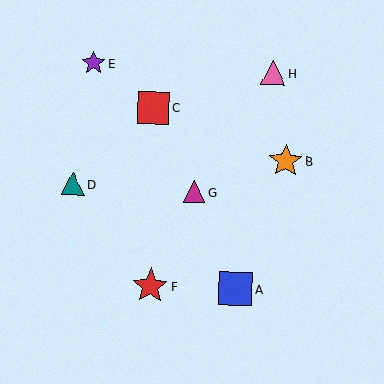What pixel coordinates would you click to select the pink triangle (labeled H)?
Click at (273, 73) to select the pink triangle H.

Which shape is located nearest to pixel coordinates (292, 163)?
The orange star (labeled B) at (286, 161) is nearest to that location.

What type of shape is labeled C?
Shape C is a red square.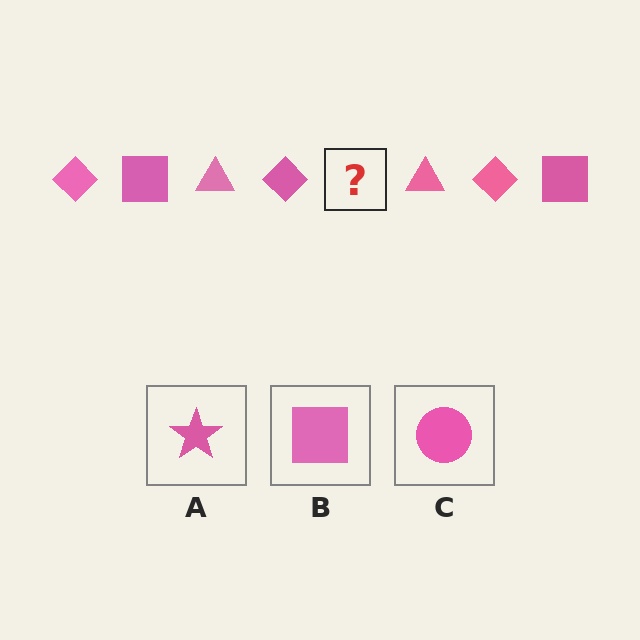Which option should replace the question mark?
Option B.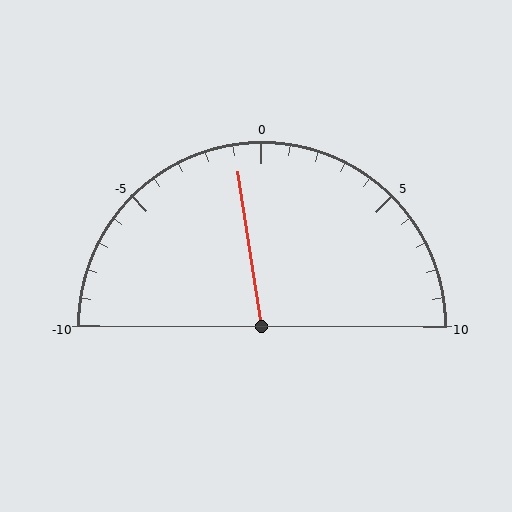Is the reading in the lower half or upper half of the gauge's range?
The reading is in the lower half of the range (-10 to 10).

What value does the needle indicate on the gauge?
The needle indicates approximately -1.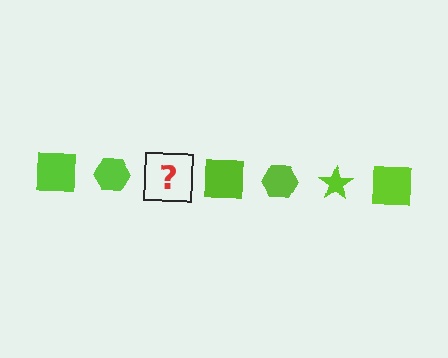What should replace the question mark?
The question mark should be replaced with a lime star.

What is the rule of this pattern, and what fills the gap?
The rule is that the pattern cycles through square, hexagon, star shapes in lime. The gap should be filled with a lime star.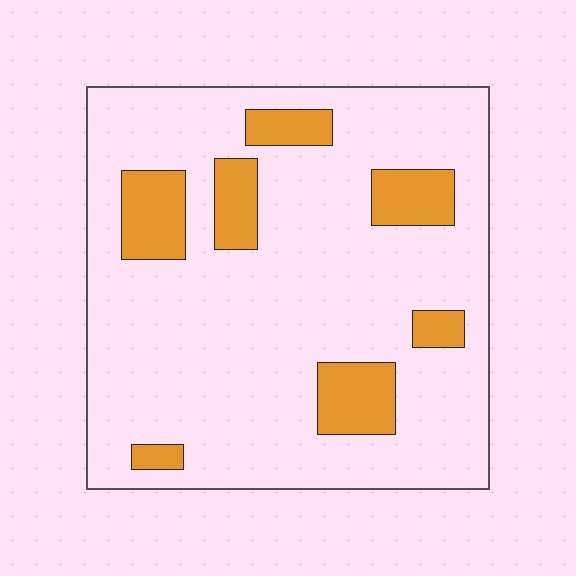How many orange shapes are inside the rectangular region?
7.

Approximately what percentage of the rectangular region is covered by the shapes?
Approximately 15%.